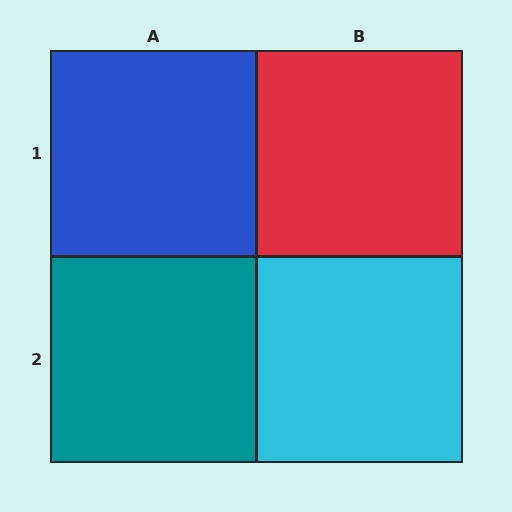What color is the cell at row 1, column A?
Blue.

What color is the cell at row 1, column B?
Red.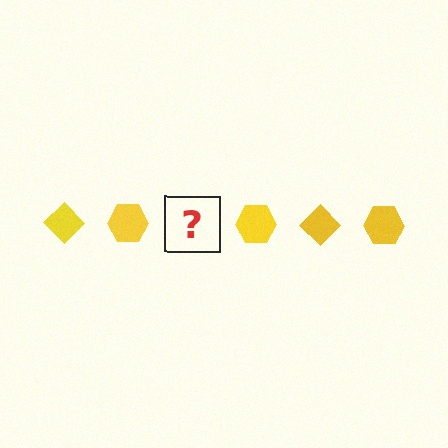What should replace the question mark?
The question mark should be replaced with a yellow diamond.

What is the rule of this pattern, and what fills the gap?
The rule is that the pattern cycles through diamond, hexagon shapes in yellow. The gap should be filled with a yellow diamond.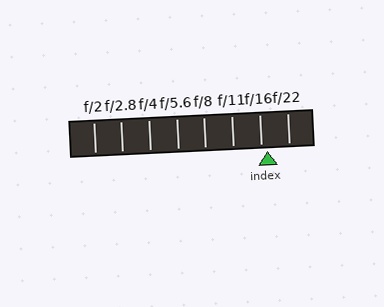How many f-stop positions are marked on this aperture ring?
There are 8 f-stop positions marked.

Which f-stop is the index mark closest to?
The index mark is closest to f/16.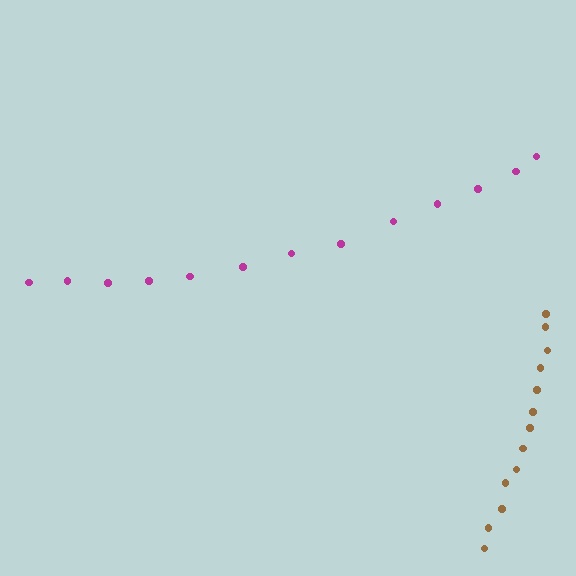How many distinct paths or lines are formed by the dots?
There are 2 distinct paths.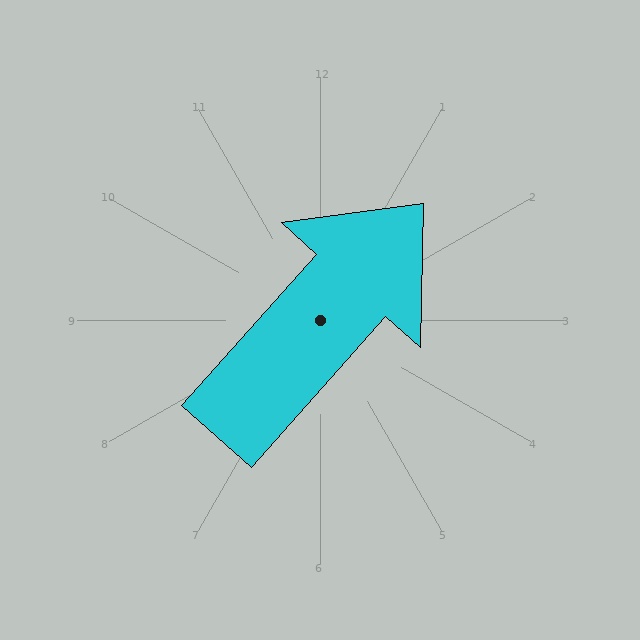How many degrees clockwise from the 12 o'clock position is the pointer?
Approximately 42 degrees.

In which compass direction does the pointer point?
Northeast.